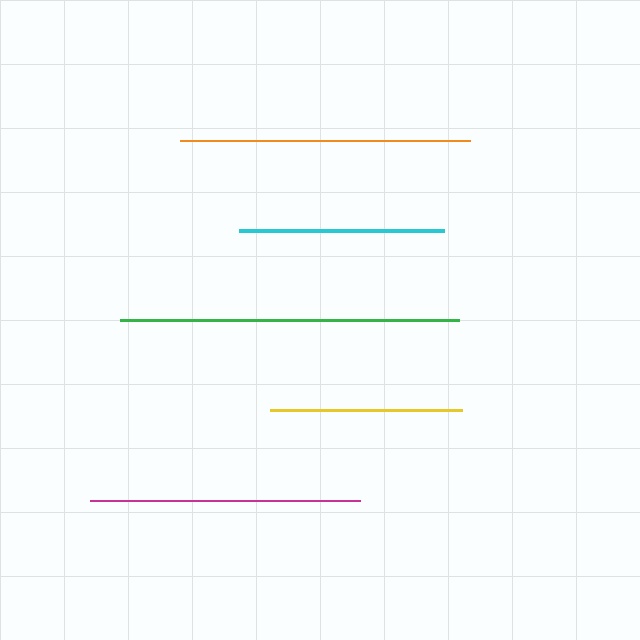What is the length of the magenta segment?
The magenta segment is approximately 270 pixels long.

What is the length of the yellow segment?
The yellow segment is approximately 192 pixels long.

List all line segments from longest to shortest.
From longest to shortest: green, orange, magenta, cyan, yellow.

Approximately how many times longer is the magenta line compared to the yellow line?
The magenta line is approximately 1.4 times the length of the yellow line.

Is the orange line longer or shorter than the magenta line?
The orange line is longer than the magenta line.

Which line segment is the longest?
The green line is the longest at approximately 339 pixels.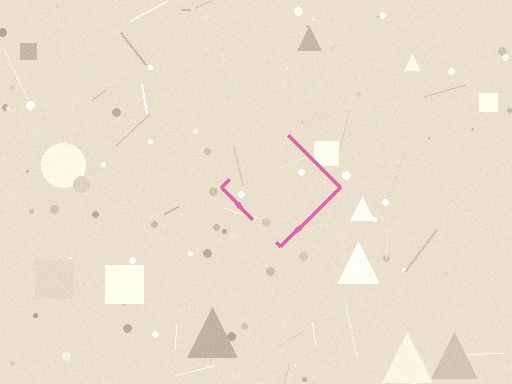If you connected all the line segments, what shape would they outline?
They would outline a diamond.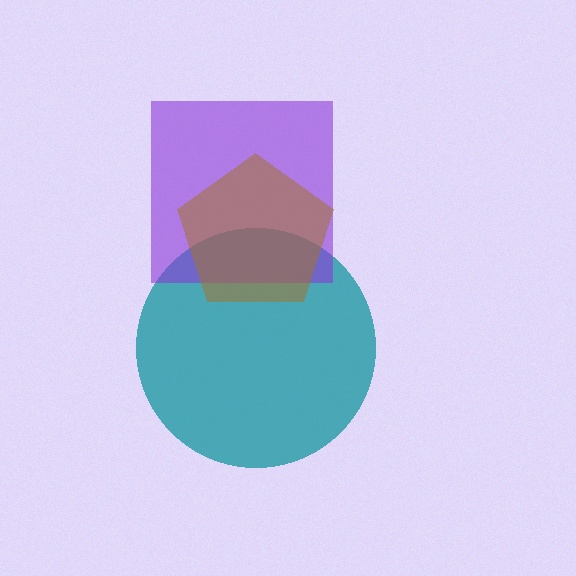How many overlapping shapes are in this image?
There are 3 overlapping shapes in the image.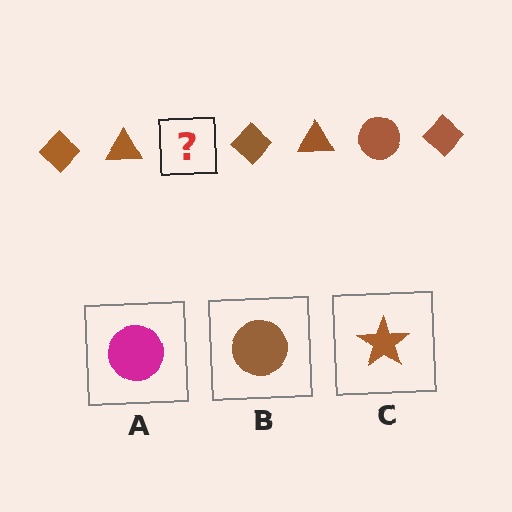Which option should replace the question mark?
Option B.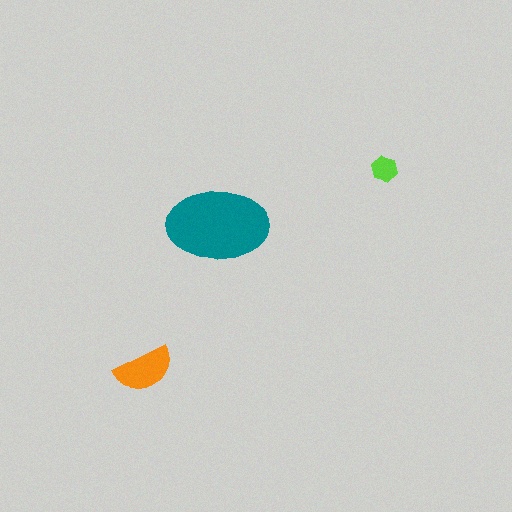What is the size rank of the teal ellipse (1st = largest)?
1st.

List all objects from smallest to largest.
The lime hexagon, the orange semicircle, the teal ellipse.